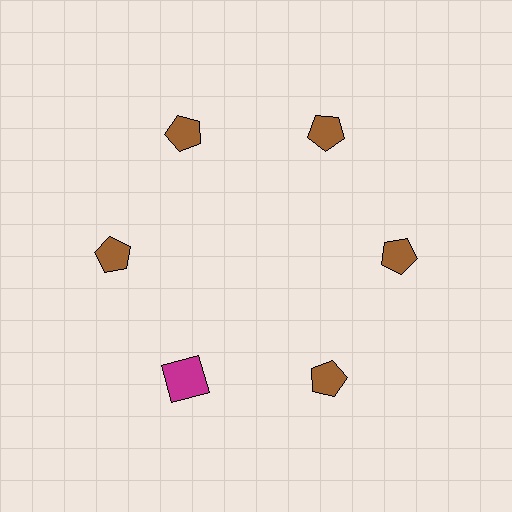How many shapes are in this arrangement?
There are 6 shapes arranged in a ring pattern.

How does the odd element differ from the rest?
It differs in both color (magenta instead of brown) and shape (square instead of pentagon).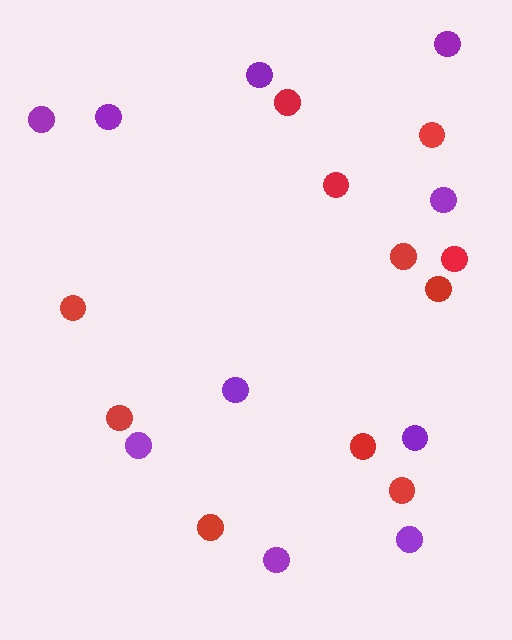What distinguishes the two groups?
There are 2 groups: one group of red circles (11) and one group of purple circles (10).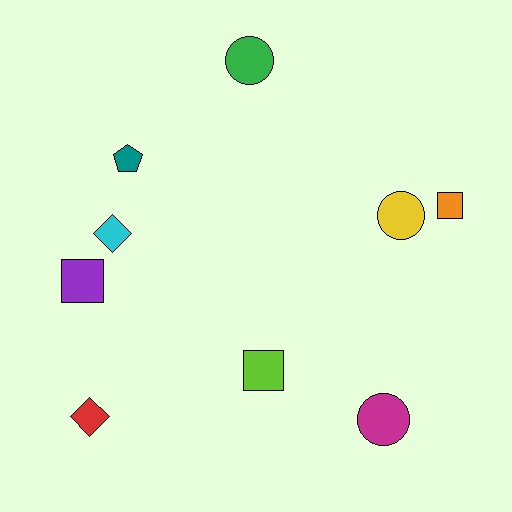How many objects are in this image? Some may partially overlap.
There are 9 objects.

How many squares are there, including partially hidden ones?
There are 3 squares.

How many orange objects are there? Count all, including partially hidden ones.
There is 1 orange object.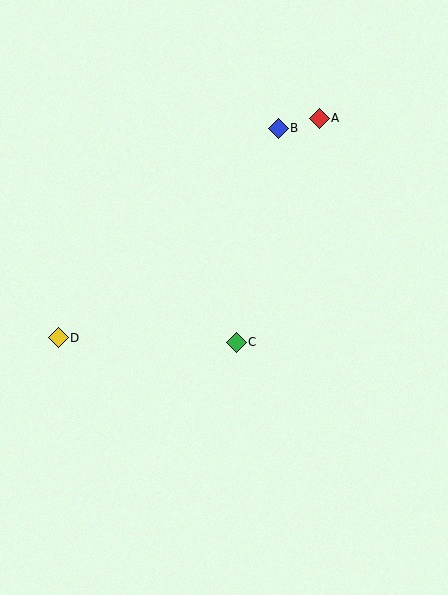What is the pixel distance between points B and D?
The distance between B and D is 303 pixels.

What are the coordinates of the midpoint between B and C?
The midpoint between B and C is at (257, 235).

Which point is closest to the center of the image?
Point C at (236, 342) is closest to the center.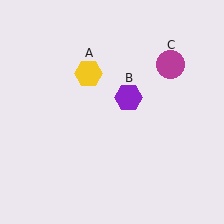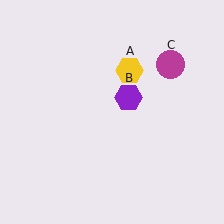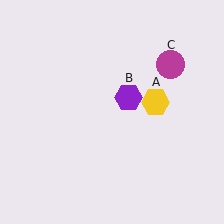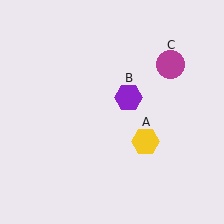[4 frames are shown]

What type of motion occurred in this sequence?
The yellow hexagon (object A) rotated clockwise around the center of the scene.